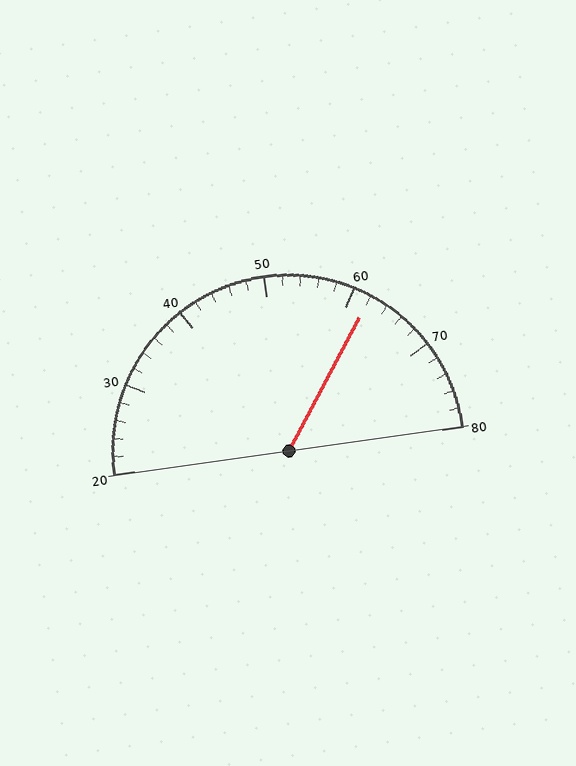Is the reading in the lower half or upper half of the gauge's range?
The reading is in the upper half of the range (20 to 80).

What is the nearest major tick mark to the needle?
The nearest major tick mark is 60.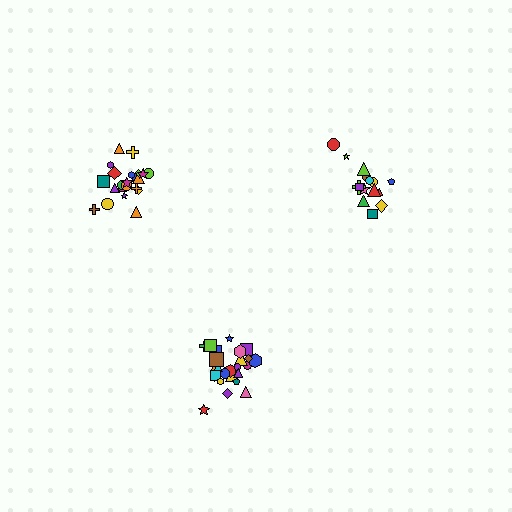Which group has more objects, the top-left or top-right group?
The top-left group.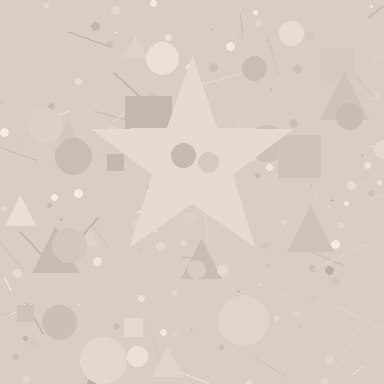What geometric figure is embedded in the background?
A star is embedded in the background.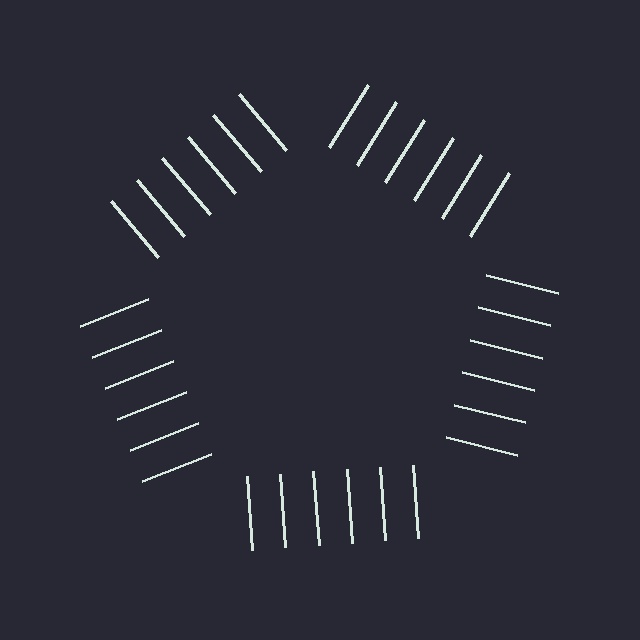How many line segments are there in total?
30 — 6 along each of the 5 edges.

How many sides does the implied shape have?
5 sides — the line-ends trace a pentagon.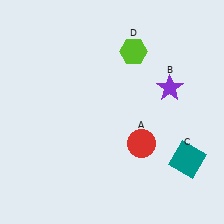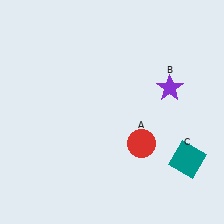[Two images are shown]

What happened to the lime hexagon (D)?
The lime hexagon (D) was removed in Image 2. It was in the top-right area of Image 1.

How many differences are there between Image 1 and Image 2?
There is 1 difference between the two images.